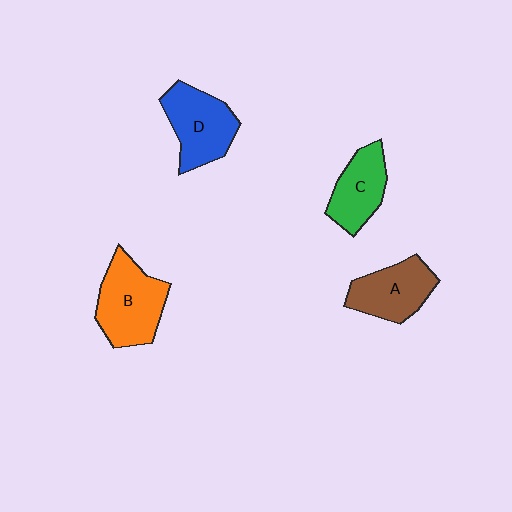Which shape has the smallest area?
Shape C (green).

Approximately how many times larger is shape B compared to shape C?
Approximately 1.4 times.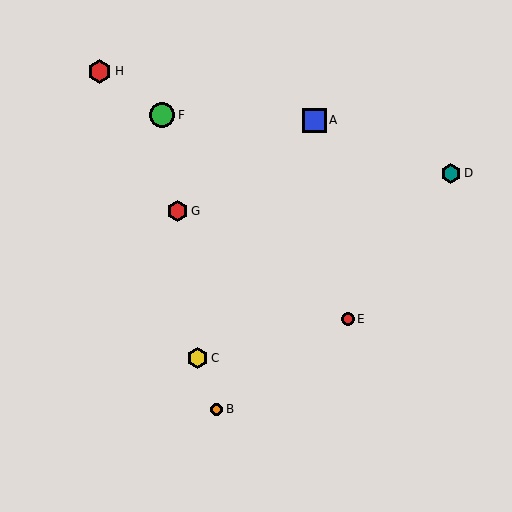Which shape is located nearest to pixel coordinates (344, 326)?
The red circle (labeled E) at (348, 319) is nearest to that location.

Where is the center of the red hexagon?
The center of the red hexagon is at (178, 211).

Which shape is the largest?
The green circle (labeled F) is the largest.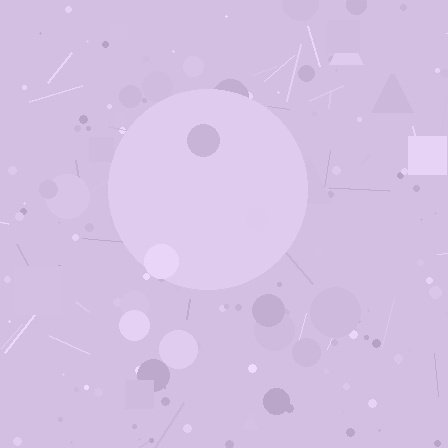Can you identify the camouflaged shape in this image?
The camouflaged shape is a circle.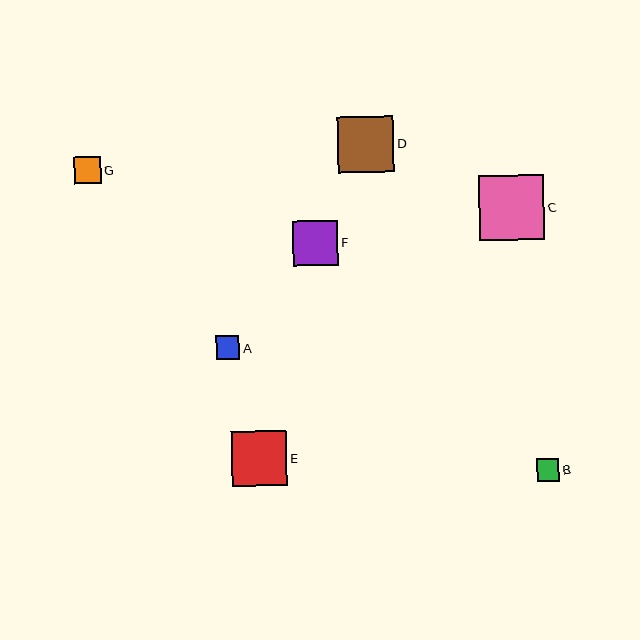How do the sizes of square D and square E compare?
Square D and square E are approximately the same size.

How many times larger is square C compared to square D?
Square C is approximately 1.2 times the size of square D.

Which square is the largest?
Square C is the largest with a size of approximately 65 pixels.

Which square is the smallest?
Square B is the smallest with a size of approximately 22 pixels.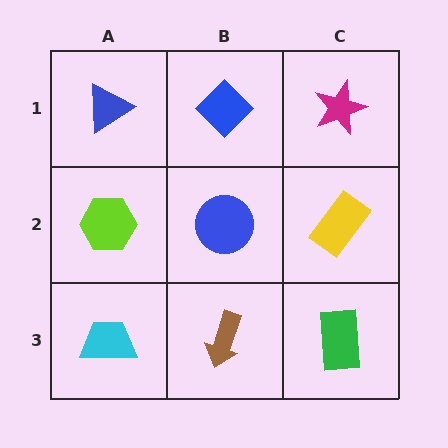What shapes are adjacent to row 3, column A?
A lime hexagon (row 2, column A), a brown arrow (row 3, column B).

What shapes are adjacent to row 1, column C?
A yellow rectangle (row 2, column C), a blue diamond (row 1, column B).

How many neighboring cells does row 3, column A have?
2.